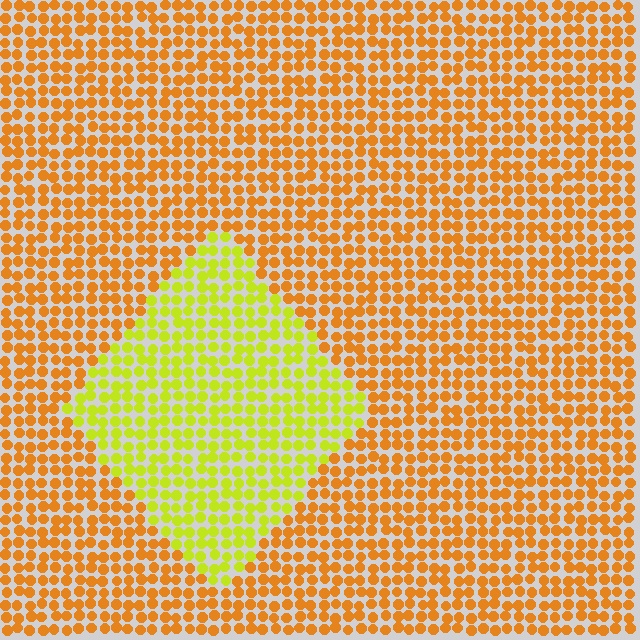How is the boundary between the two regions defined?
The boundary is defined purely by a slight shift in hue (about 41 degrees). Spacing, size, and orientation are identical on both sides.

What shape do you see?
I see a diamond.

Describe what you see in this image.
The image is filled with small orange elements in a uniform arrangement. A diamond-shaped region is visible where the elements are tinted to a slightly different hue, forming a subtle color boundary.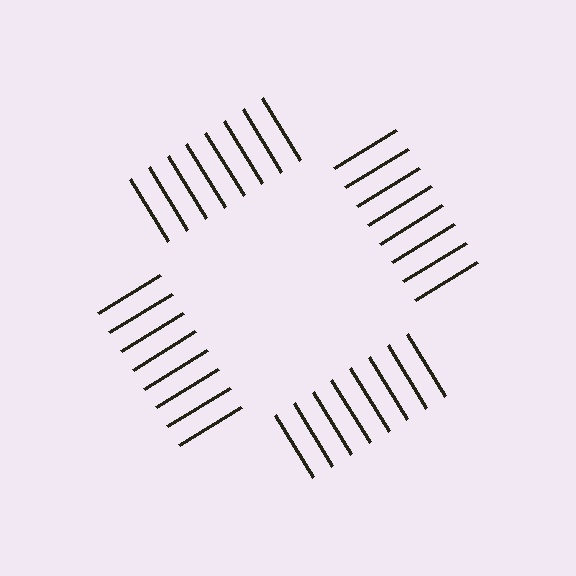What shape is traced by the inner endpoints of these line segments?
An illusory square — the line segments terminate on its edges but no continuous stroke is drawn.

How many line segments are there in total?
32 — 8 along each of the 4 edges.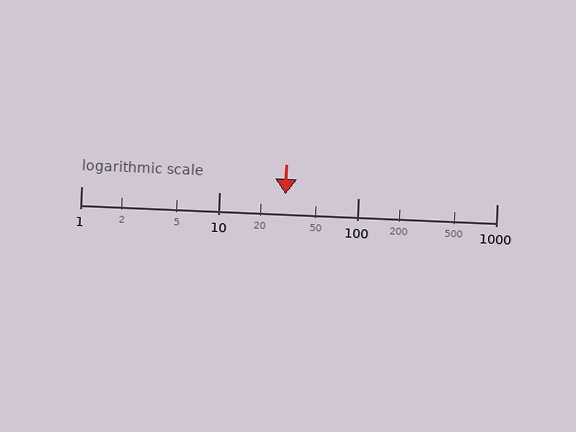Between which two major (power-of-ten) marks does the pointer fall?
The pointer is between 10 and 100.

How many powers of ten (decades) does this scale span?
The scale spans 3 decades, from 1 to 1000.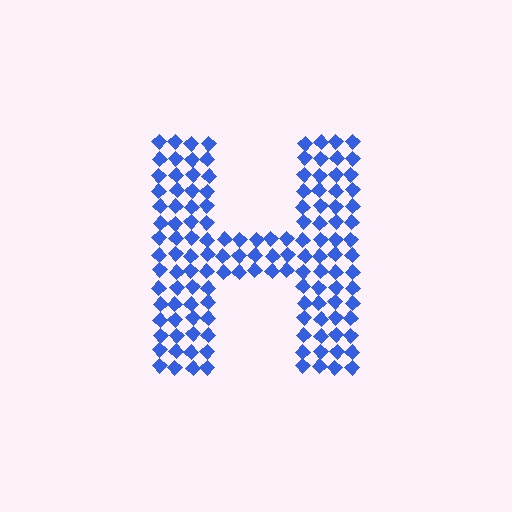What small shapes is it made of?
It is made of small diamonds.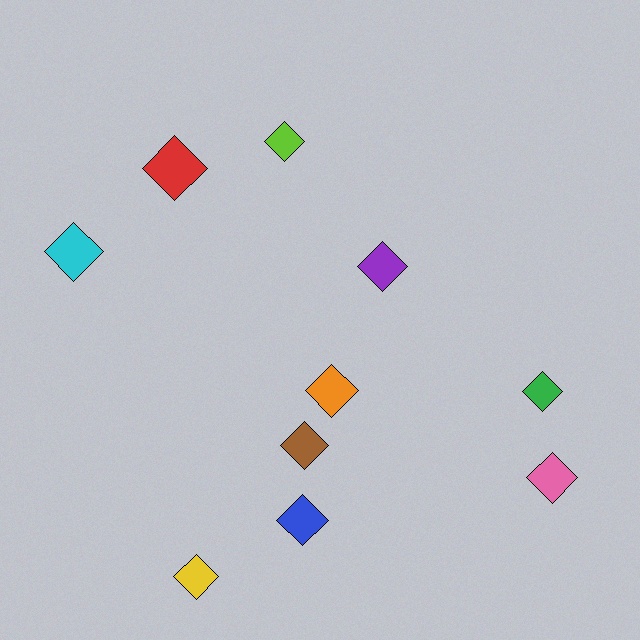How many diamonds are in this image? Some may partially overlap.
There are 10 diamonds.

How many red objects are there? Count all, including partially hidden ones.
There is 1 red object.